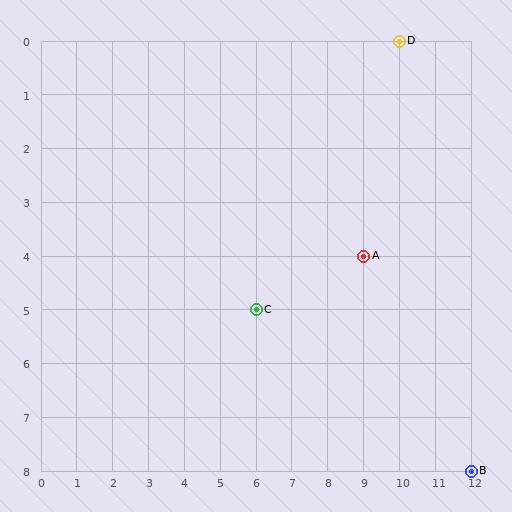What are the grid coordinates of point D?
Point D is at grid coordinates (10, 0).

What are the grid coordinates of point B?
Point B is at grid coordinates (12, 8).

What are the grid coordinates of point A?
Point A is at grid coordinates (9, 4).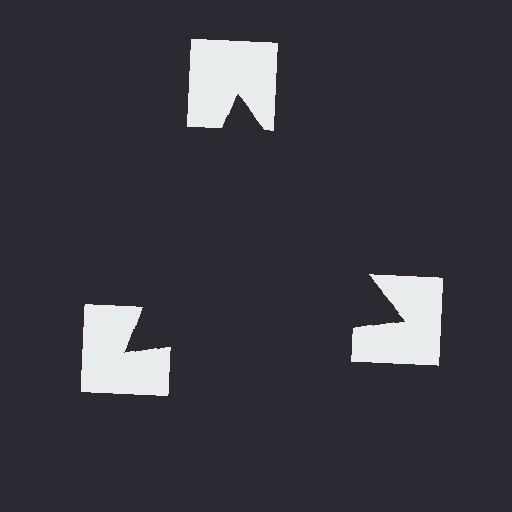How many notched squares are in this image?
There are 3 — one at each vertex of the illusory triangle.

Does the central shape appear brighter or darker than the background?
It typically appears slightly darker than the background, even though no actual brightness change is drawn.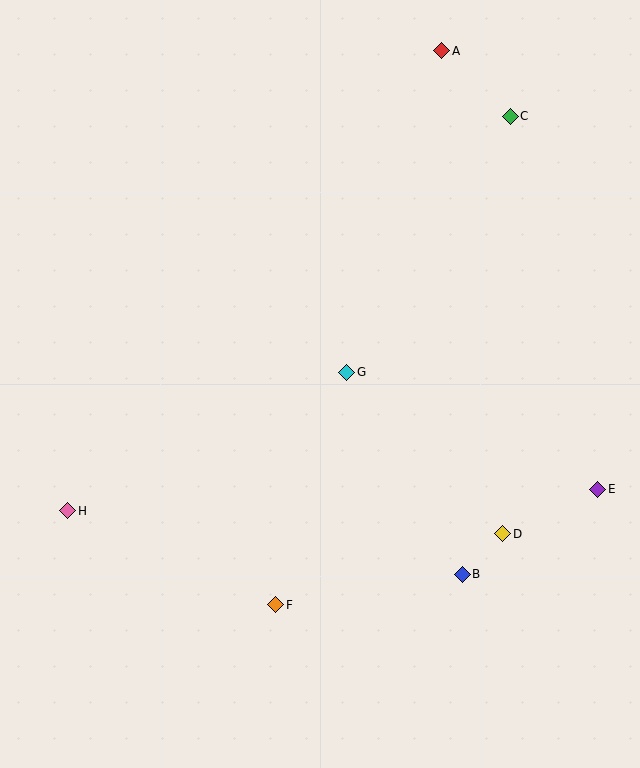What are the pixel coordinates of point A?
Point A is at (442, 51).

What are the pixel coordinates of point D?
Point D is at (503, 534).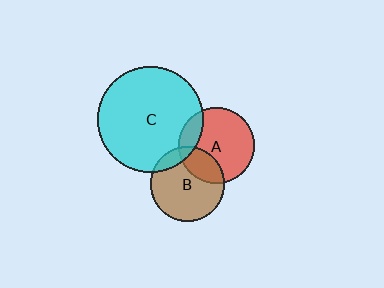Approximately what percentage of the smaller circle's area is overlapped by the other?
Approximately 20%.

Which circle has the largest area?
Circle C (cyan).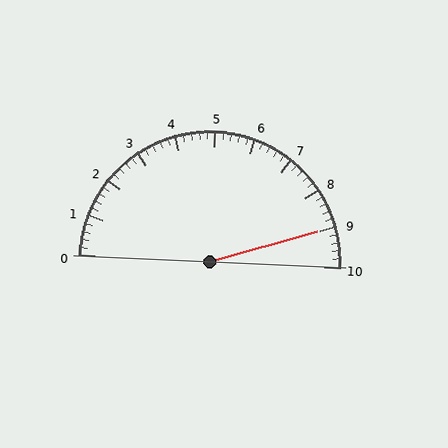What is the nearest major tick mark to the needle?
The nearest major tick mark is 9.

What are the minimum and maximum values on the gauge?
The gauge ranges from 0 to 10.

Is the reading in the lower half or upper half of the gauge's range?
The reading is in the upper half of the range (0 to 10).